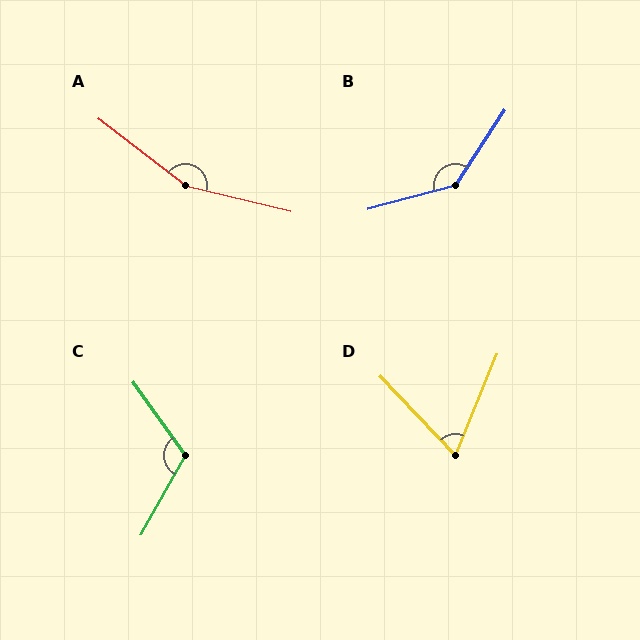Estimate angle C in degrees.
Approximately 115 degrees.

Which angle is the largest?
A, at approximately 156 degrees.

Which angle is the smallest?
D, at approximately 66 degrees.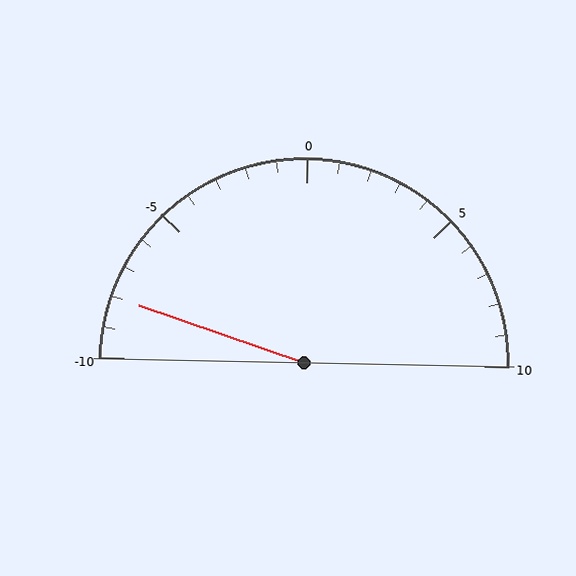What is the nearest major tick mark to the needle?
The nearest major tick mark is -10.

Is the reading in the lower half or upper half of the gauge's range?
The reading is in the lower half of the range (-10 to 10).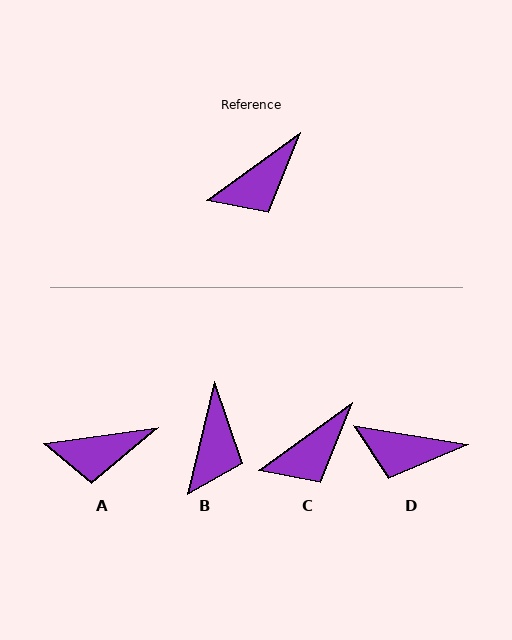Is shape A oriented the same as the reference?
No, it is off by about 28 degrees.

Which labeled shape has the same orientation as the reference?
C.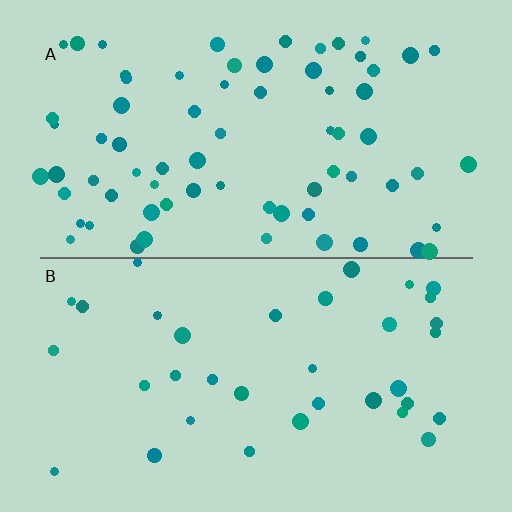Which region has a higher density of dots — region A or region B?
A (the top).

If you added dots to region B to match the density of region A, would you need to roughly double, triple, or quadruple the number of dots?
Approximately double.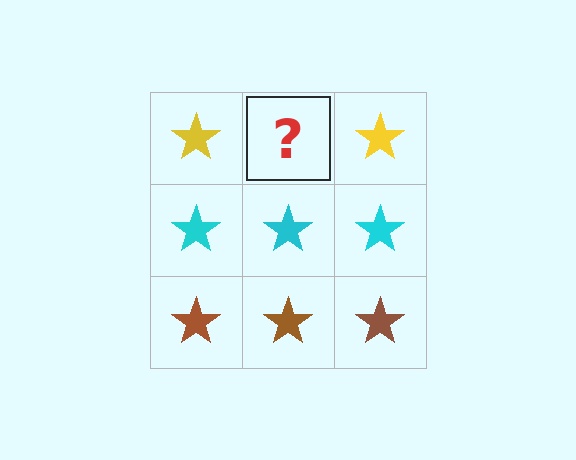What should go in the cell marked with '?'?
The missing cell should contain a yellow star.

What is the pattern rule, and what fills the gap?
The rule is that each row has a consistent color. The gap should be filled with a yellow star.